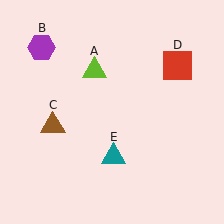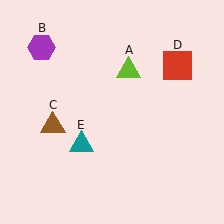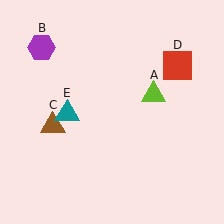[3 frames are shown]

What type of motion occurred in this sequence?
The lime triangle (object A), teal triangle (object E) rotated clockwise around the center of the scene.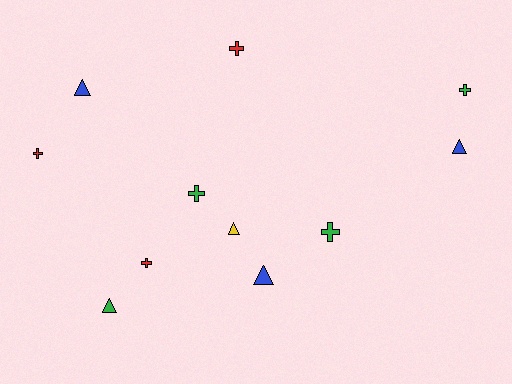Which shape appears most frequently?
Cross, with 6 objects.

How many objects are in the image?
There are 11 objects.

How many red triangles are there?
There are no red triangles.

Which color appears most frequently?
Green, with 4 objects.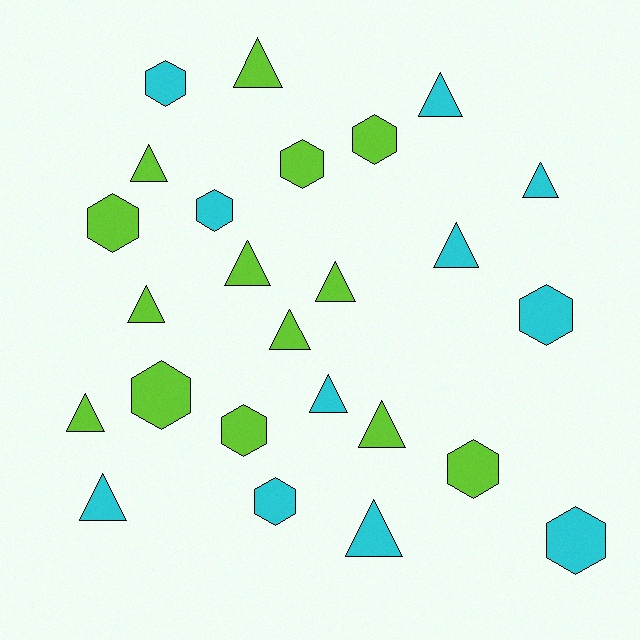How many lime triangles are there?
There are 8 lime triangles.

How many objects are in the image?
There are 25 objects.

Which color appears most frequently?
Lime, with 14 objects.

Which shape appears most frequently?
Triangle, with 14 objects.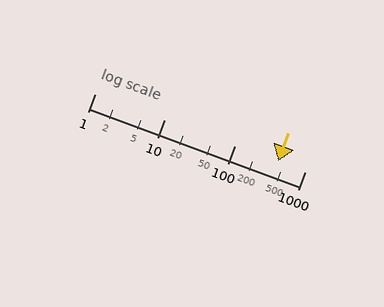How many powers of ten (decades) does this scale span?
The scale spans 3 decades, from 1 to 1000.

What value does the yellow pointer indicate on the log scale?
The pointer indicates approximately 410.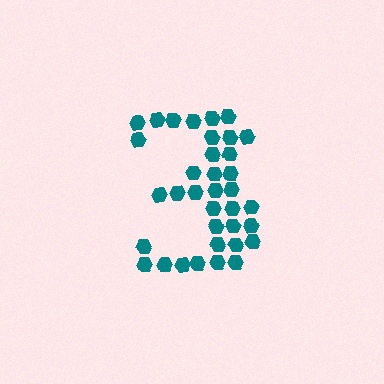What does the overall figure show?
The overall figure shows the digit 3.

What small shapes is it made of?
It is made of small hexagons.